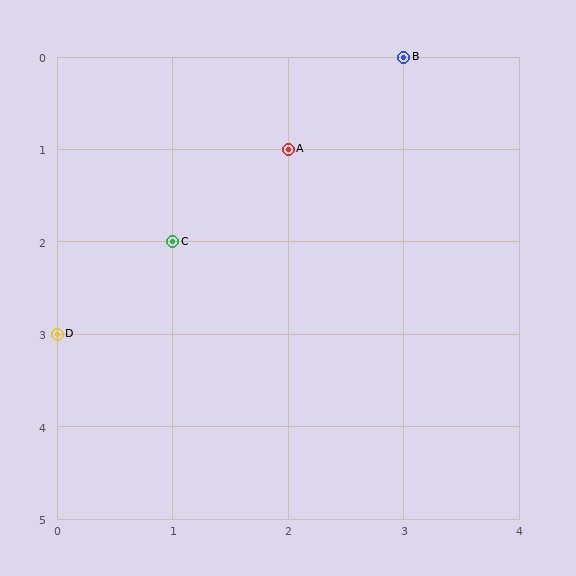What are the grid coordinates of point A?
Point A is at grid coordinates (2, 1).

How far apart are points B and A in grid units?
Points B and A are 1 column and 1 row apart (about 1.4 grid units diagonally).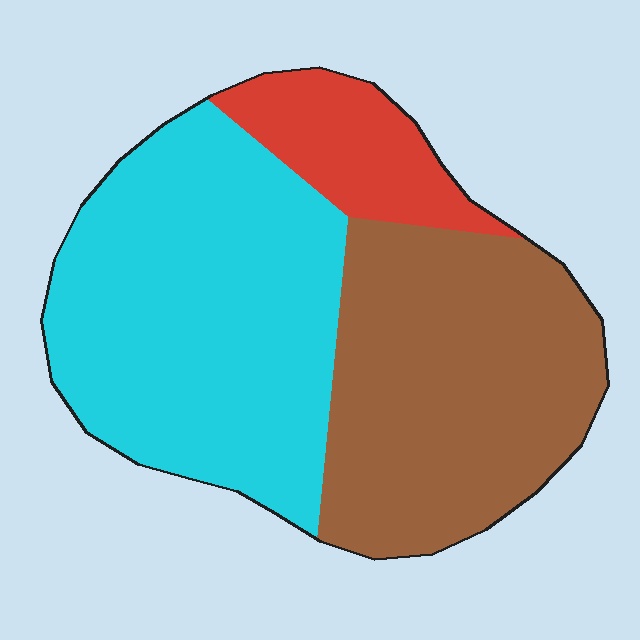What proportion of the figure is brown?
Brown covers 40% of the figure.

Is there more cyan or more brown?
Cyan.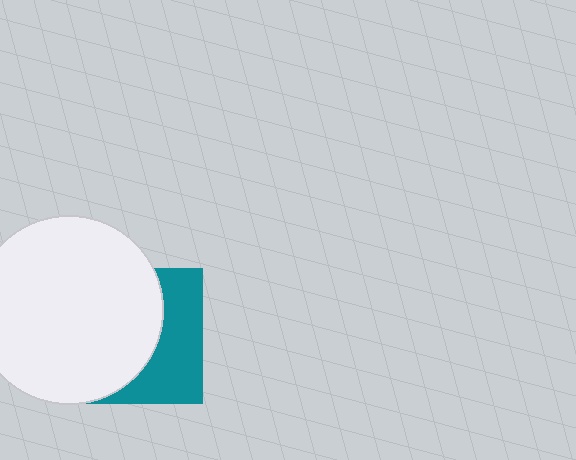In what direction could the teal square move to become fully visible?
The teal square could move right. That would shift it out from behind the white circle entirely.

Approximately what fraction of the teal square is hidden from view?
Roughly 60% of the teal square is hidden behind the white circle.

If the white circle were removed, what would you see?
You would see the complete teal square.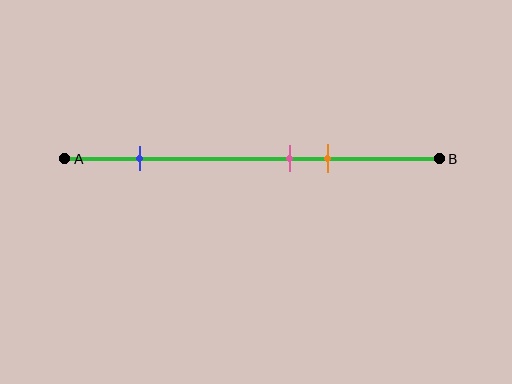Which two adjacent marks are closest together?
The pink and orange marks are the closest adjacent pair.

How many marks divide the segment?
There are 3 marks dividing the segment.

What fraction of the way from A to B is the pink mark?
The pink mark is approximately 60% (0.6) of the way from A to B.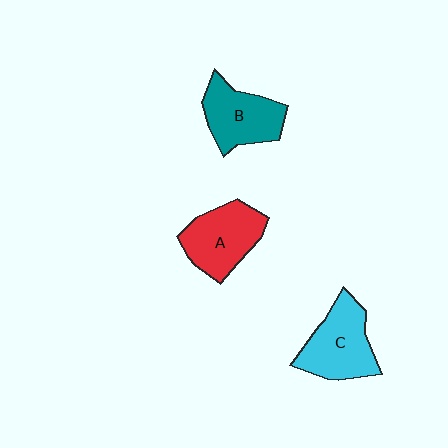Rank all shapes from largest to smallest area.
From largest to smallest: C (cyan), A (red), B (teal).